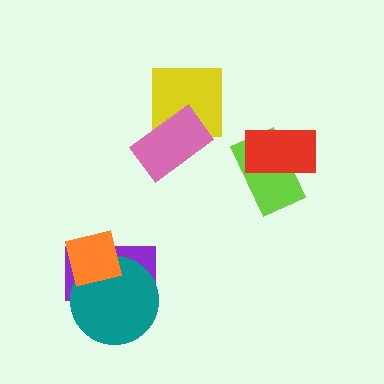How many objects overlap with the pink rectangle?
1 object overlaps with the pink rectangle.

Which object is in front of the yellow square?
The pink rectangle is in front of the yellow square.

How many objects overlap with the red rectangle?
1 object overlaps with the red rectangle.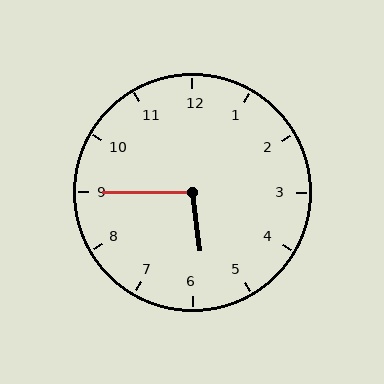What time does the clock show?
5:45.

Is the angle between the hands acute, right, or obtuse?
It is obtuse.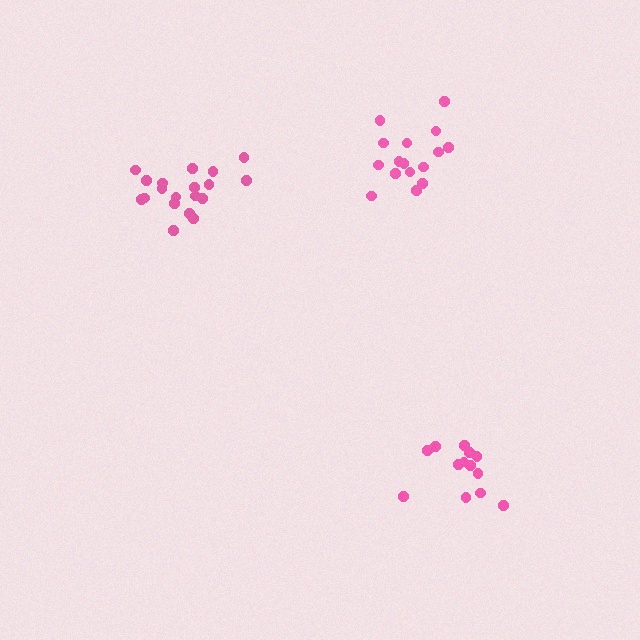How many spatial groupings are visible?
There are 3 spatial groupings.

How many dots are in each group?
Group 1: 13 dots, Group 2: 19 dots, Group 3: 16 dots (48 total).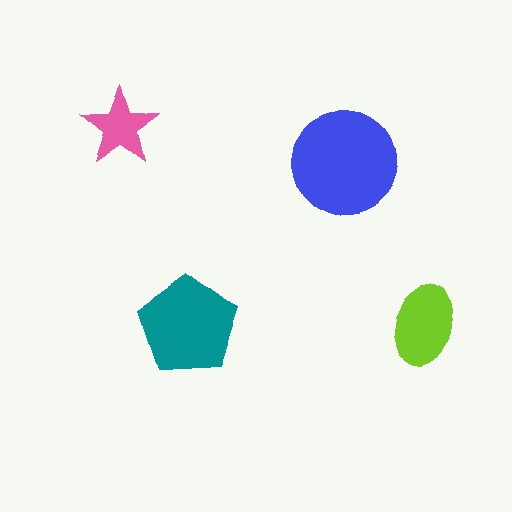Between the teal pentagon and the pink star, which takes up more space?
The teal pentagon.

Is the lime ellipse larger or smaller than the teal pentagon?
Smaller.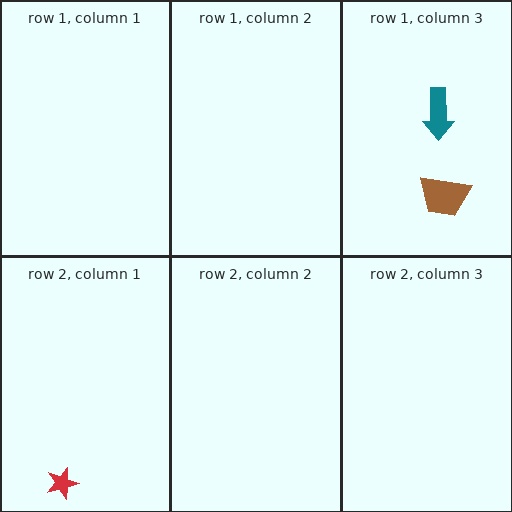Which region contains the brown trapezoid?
The row 1, column 3 region.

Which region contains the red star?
The row 2, column 1 region.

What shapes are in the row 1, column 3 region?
The teal arrow, the brown trapezoid.